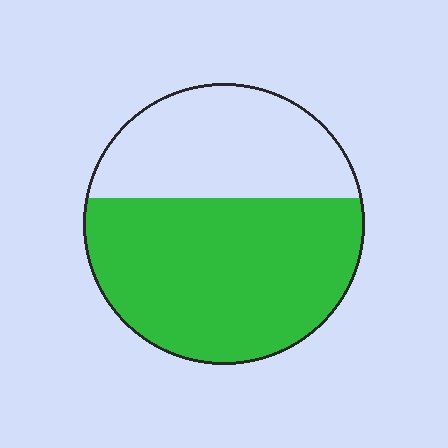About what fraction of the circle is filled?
About five eighths (5/8).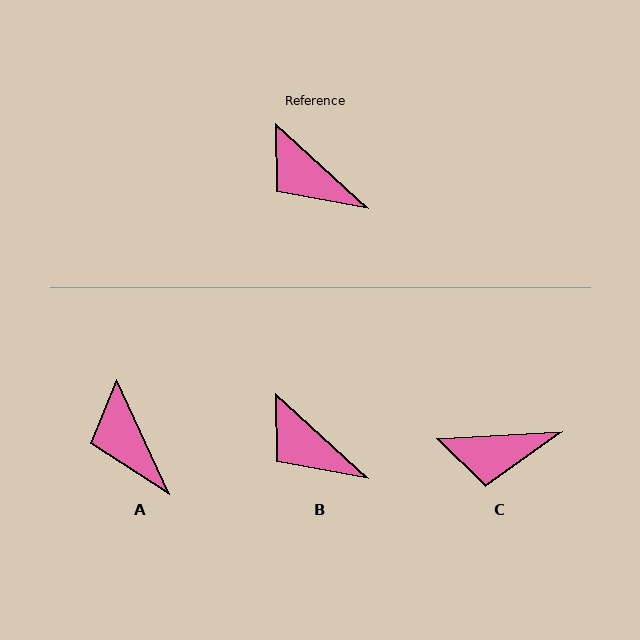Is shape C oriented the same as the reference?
No, it is off by about 45 degrees.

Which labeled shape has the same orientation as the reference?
B.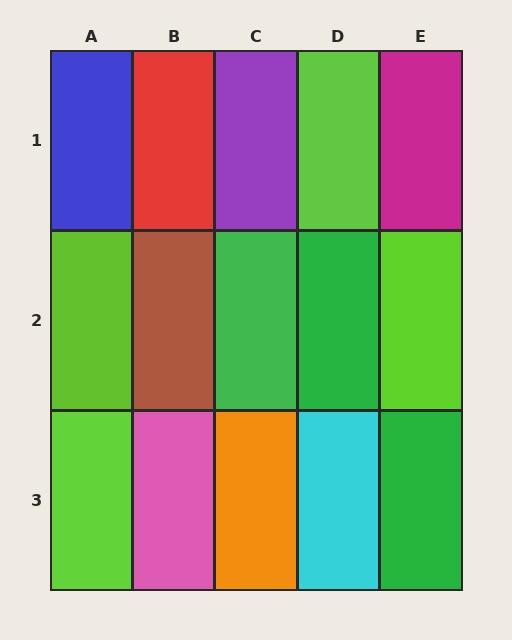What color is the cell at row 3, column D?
Cyan.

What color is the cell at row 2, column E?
Lime.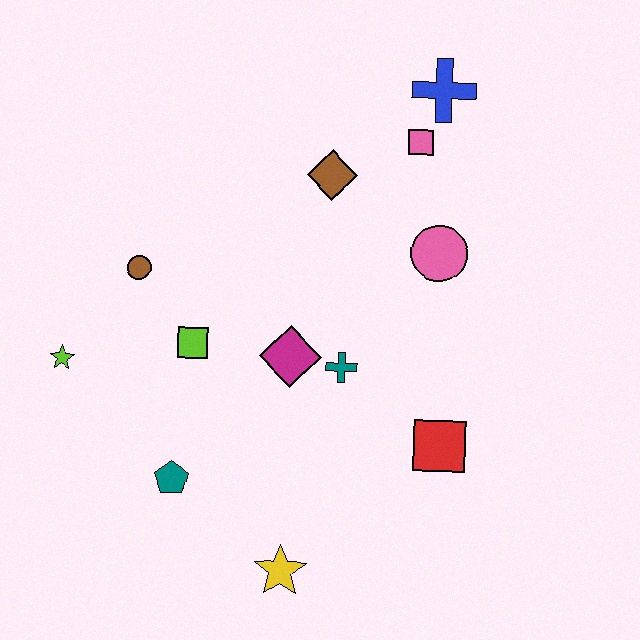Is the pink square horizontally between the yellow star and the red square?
Yes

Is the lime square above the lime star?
Yes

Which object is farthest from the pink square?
The yellow star is farthest from the pink square.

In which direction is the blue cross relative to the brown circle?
The blue cross is to the right of the brown circle.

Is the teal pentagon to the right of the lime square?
No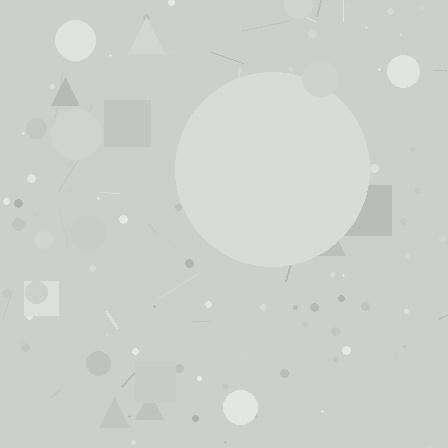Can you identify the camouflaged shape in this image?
The camouflaged shape is a circle.